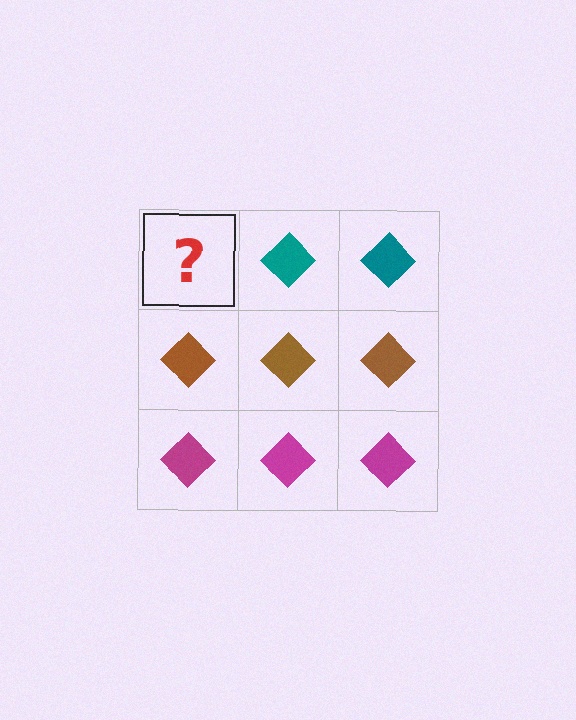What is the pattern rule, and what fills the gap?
The rule is that each row has a consistent color. The gap should be filled with a teal diamond.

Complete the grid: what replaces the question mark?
The question mark should be replaced with a teal diamond.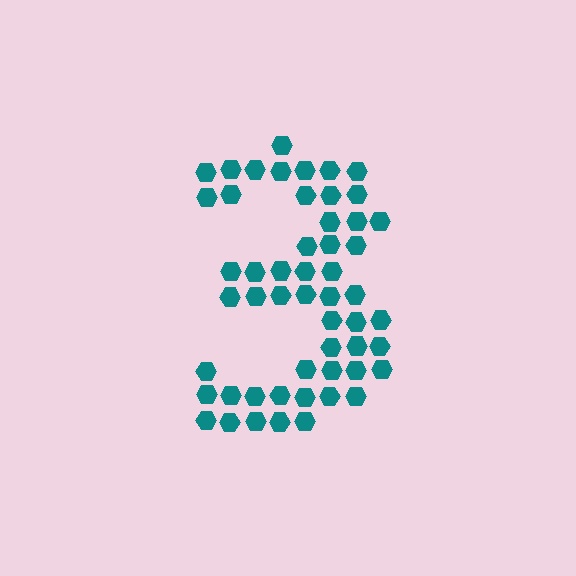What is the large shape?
The large shape is the digit 3.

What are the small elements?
The small elements are hexagons.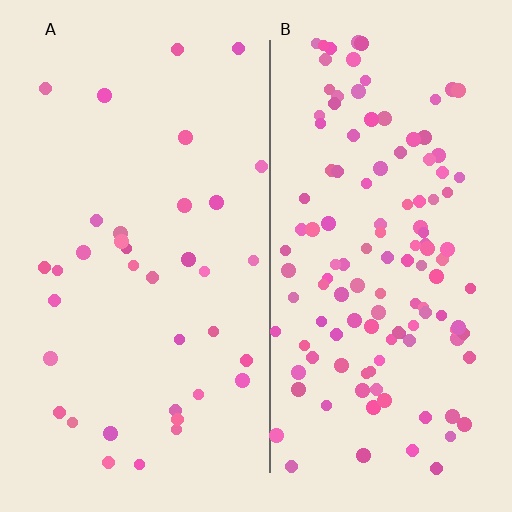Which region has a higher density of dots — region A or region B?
B (the right).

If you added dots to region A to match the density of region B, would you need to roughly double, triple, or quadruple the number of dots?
Approximately triple.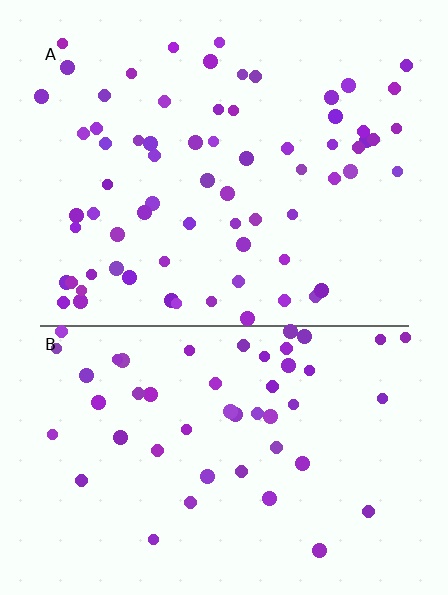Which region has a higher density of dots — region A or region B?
A (the top).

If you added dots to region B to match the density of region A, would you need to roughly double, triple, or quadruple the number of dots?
Approximately double.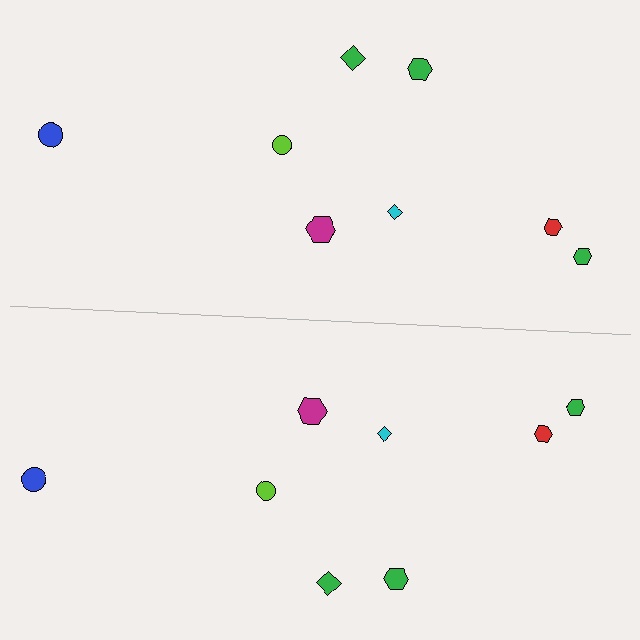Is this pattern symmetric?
Yes, this pattern has bilateral (reflection) symmetry.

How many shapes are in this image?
There are 16 shapes in this image.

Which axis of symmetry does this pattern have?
The pattern has a horizontal axis of symmetry running through the center of the image.